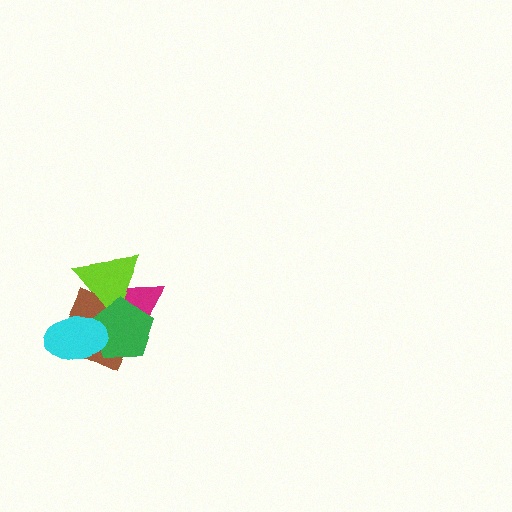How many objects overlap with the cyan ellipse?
2 objects overlap with the cyan ellipse.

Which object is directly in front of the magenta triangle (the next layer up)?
The brown diamond is directly in front of the magenta triangle.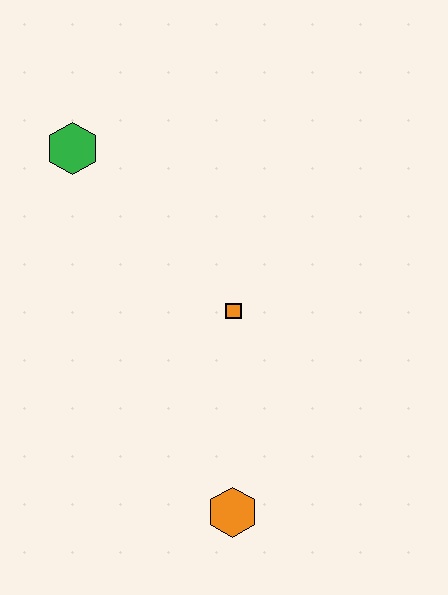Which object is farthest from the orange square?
The green hexagon is farthest from the orange square.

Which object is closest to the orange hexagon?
The orange square is closest to the orange hexagon.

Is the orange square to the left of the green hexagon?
No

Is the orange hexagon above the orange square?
No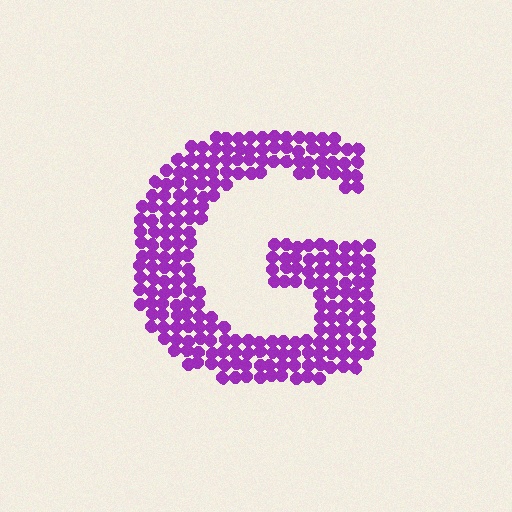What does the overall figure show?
The overall figure shows the letter G.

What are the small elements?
The small elements are circles.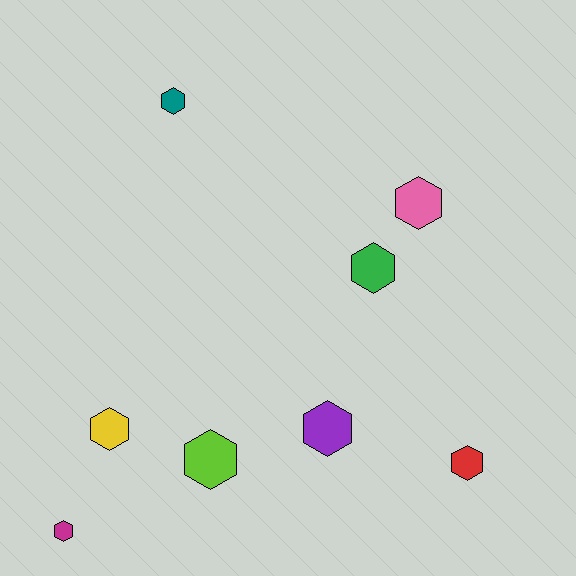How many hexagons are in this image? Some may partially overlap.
There are 8 hexagons.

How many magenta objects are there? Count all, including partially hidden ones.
There is 1 magenta object.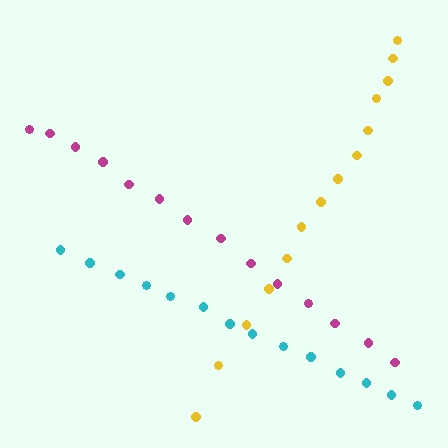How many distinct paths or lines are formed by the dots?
There are 3 distinct paths.